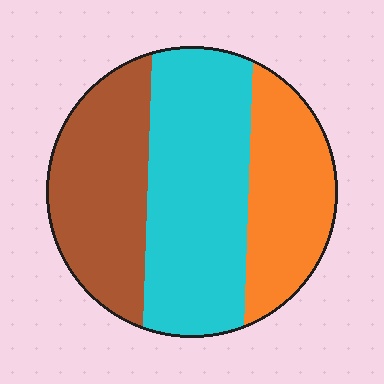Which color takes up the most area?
Cyan, at roughly 45%.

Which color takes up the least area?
Orange, at roughly 25%.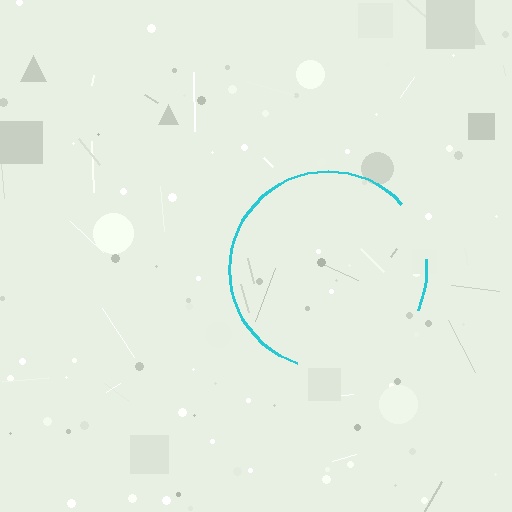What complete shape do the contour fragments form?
The contour fragments form a circle.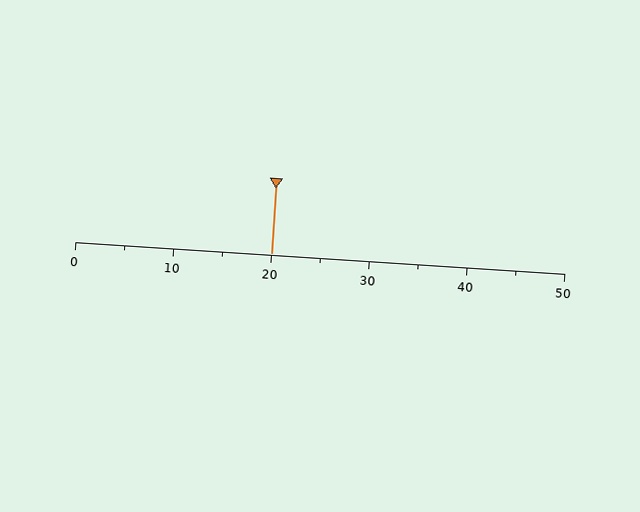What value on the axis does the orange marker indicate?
The marker indicates approximately 20.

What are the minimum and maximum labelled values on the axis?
The axis runs from 0 to 50.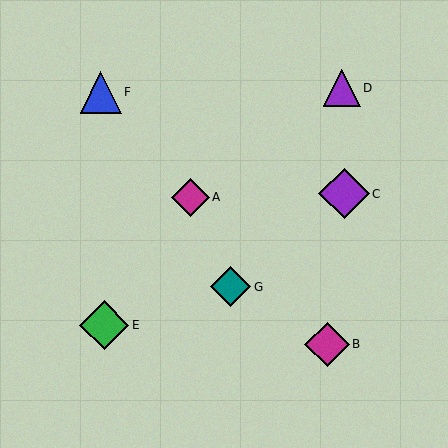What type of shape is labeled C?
Shape C is a purple diamond.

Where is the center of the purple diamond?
The center of the purple diamond is at (344, 194).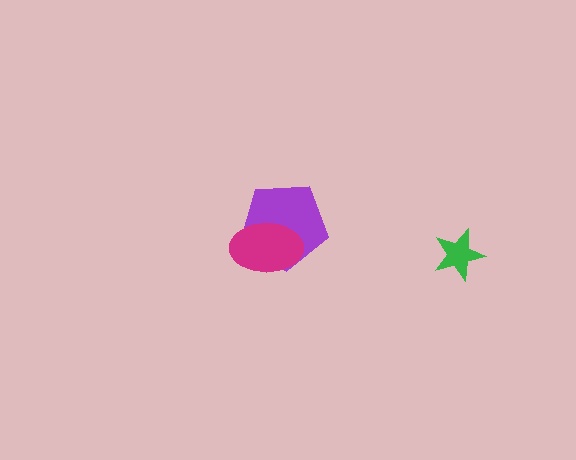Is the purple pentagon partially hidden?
Yes, it is partially covered by another shape.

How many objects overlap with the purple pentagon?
1 object overlaps with the purple pentagon.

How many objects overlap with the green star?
0 objects overlap with the green star.